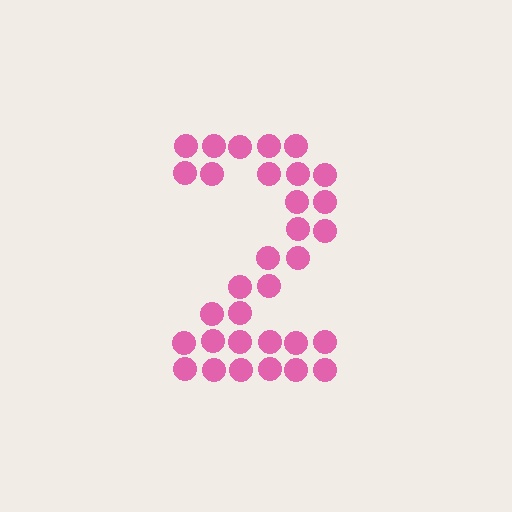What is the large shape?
The large shape is the digit 2.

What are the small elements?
The small elements are circles.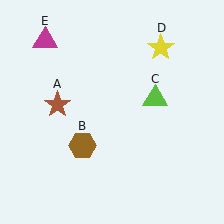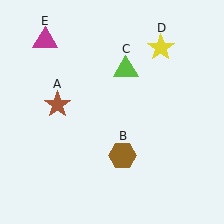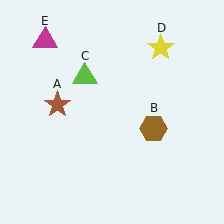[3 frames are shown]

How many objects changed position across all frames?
2 objects changed position: brown hexagon (object B), lime triangle (object C).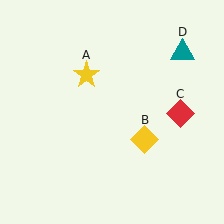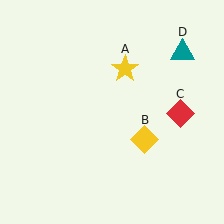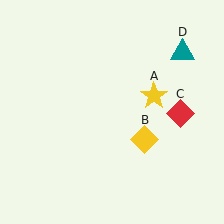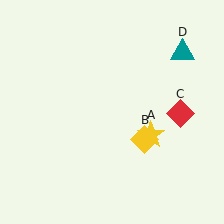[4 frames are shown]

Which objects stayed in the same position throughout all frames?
Yellow diamond (object B) and red diamond (object C) and teal triangle (object D) remained stationary.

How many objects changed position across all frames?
1 object changed position: yellow star (object A).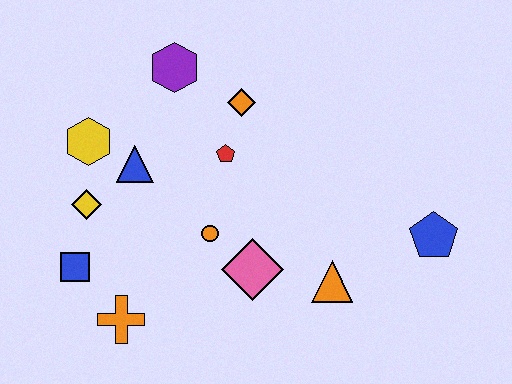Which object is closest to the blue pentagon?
The orange triangle is closest to the blue pentagon.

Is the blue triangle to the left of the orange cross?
No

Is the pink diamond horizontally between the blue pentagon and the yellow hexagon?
Yes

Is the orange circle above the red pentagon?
No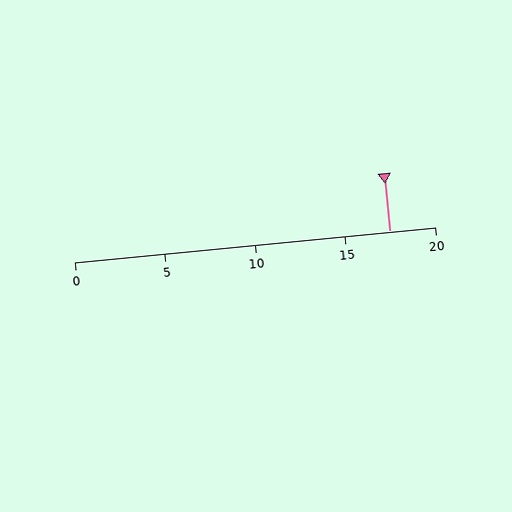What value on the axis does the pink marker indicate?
The marker indicates approximately 17.5.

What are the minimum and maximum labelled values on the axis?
The axis runs from 0 to 20.